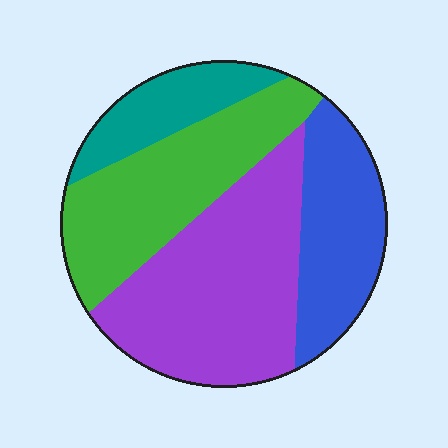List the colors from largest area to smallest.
From largest to smallest: purple, green, blue, teal.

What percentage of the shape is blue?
Blue takes up about one fifth (1/5) of the shape.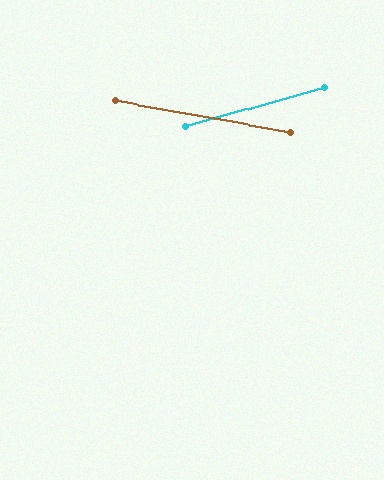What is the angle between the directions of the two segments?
Approximately 26 degrees.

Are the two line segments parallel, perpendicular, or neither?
Neither parallel nor perpendicular — they differ by about 26°.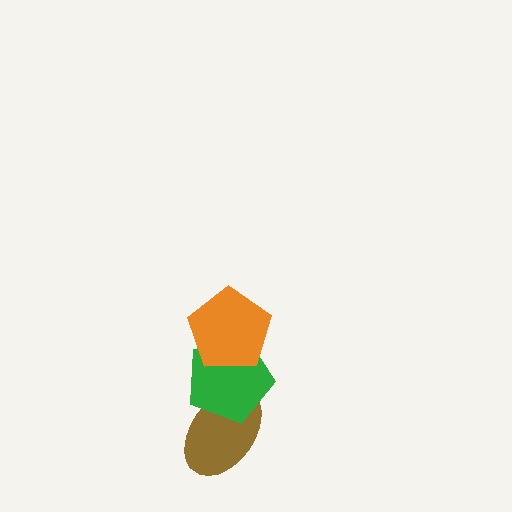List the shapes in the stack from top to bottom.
From top to bottom: the orange pentagon, the green pentagon, the brown ellipse.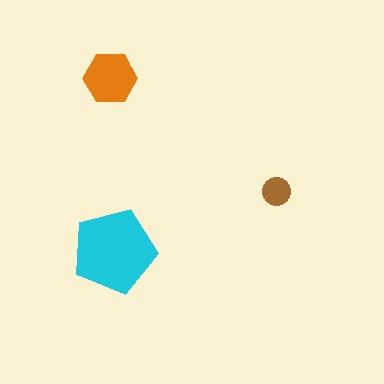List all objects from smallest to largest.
The brown circle, the orange hexagon, the cyan pentagon.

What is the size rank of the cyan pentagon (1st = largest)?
1st.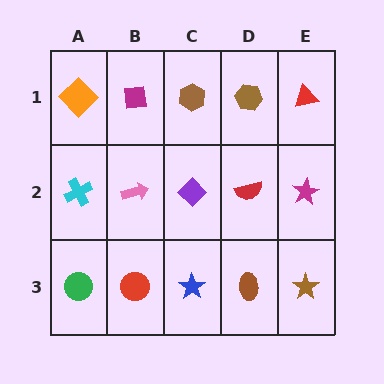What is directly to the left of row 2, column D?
A purple diamond.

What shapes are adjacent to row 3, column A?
A cyan cross (row 2, column A), a red circle (row 3, column B).